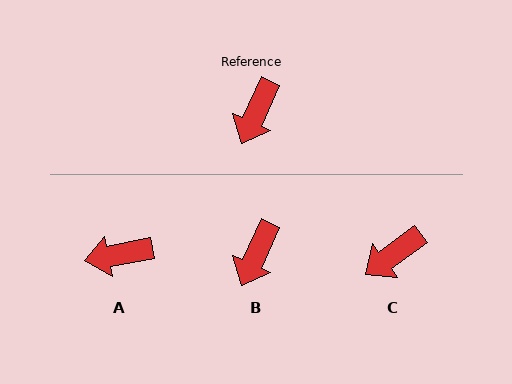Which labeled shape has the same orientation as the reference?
B.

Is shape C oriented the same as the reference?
No, it is off by about 29 degrees.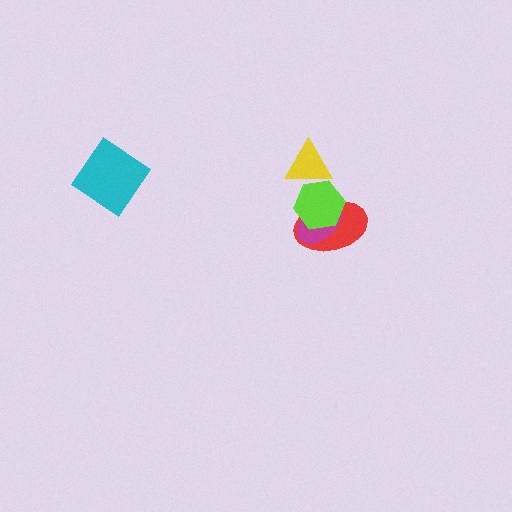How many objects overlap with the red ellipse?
2 objects overlap with the red ellipse.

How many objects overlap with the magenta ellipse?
2 objects overlap with the magenta ellipse.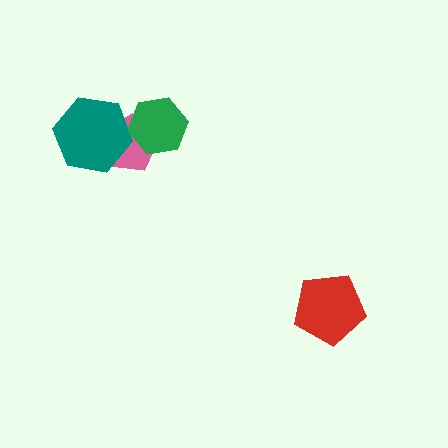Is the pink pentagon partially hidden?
Yes, it is partially covered by another shape.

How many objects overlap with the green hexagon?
1 object overlaps with the green hexagon.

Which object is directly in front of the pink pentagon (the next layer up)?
The teal hexagon is directly in front of the pink pentagon.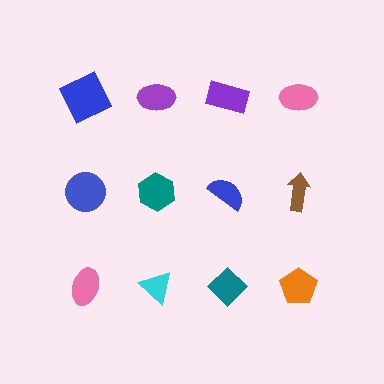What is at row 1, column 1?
A blue square.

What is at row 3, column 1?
A pink ellipse.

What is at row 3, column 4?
An orange pentagon.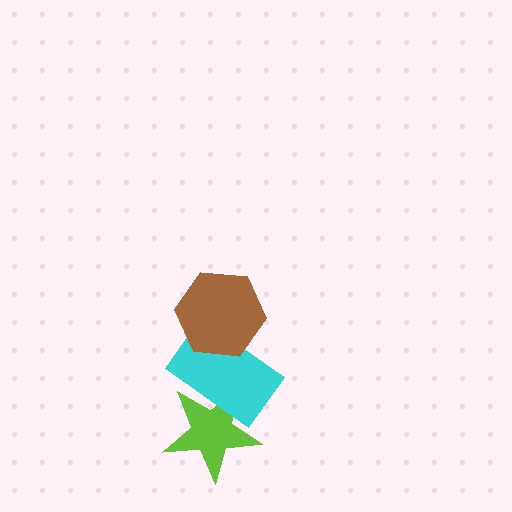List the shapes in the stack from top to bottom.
From top to bottom: the brown hexagon, the cyan rectangle, the lime star.